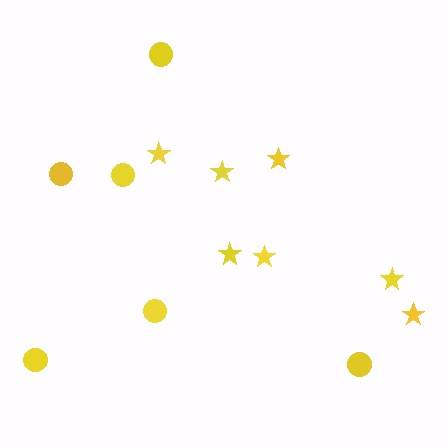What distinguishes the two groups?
There are 2 groups: one group of stars (7) and one group of circles (6).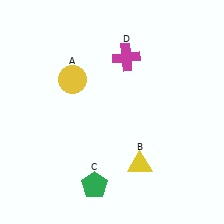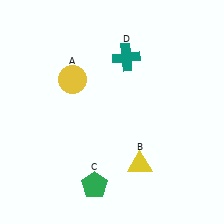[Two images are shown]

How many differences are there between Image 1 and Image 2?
There is 1 difference between the two images.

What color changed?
The cross (D) changed from magenta in Image 1 to teal in Image 2.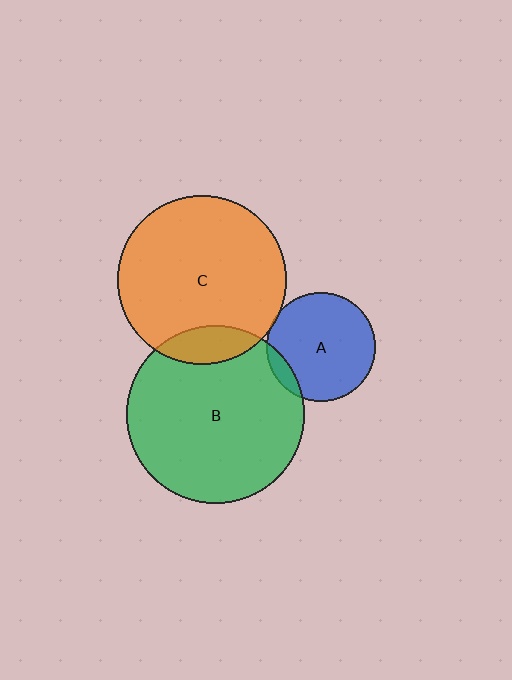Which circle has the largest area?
Circle B (green).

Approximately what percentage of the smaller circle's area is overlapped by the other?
Approximately 5%.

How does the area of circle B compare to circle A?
Approximately 2.7 times.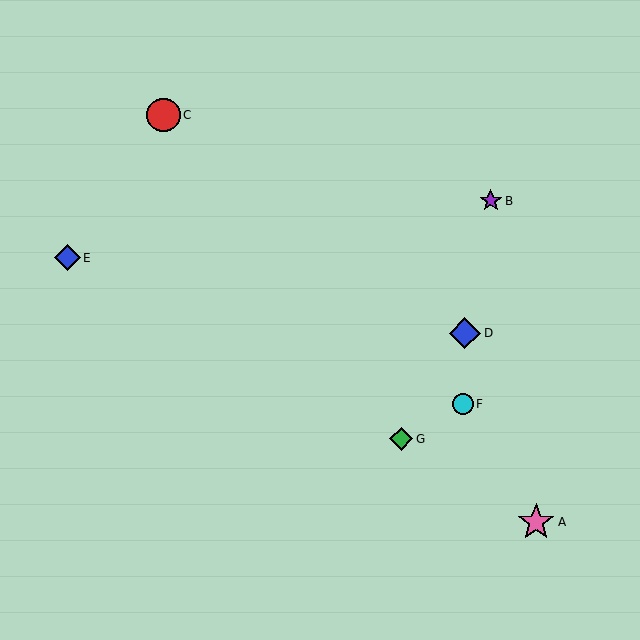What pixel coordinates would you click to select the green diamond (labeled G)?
Click at (401, 439) to select the green diamond G.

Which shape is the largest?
The pink star (labeled A) is the largest.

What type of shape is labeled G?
Shape G is a green diamond.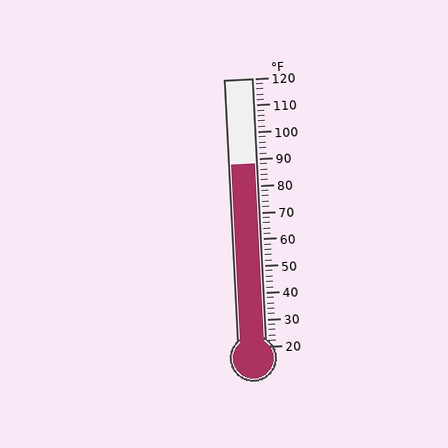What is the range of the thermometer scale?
The thermometer scale ranges from 20°F to 120°F.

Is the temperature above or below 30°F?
The temperature is above 30°F.